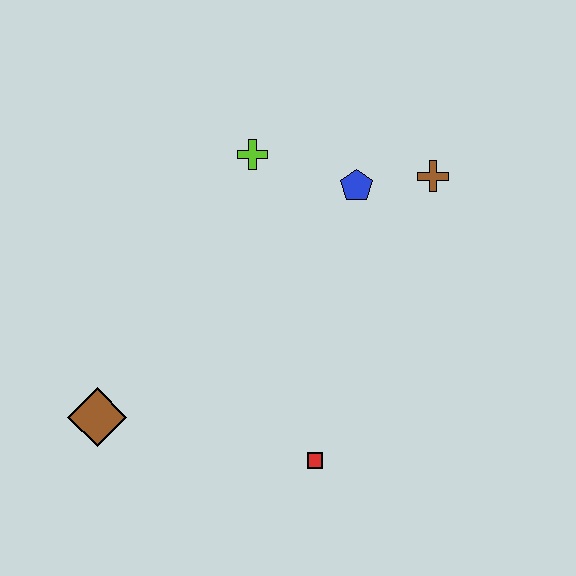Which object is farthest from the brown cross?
The brown diamond is farthest from the brown cross.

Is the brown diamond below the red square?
No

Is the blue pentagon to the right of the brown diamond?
Yes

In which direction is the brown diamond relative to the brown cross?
The brown diamond is to the left of the brown cross.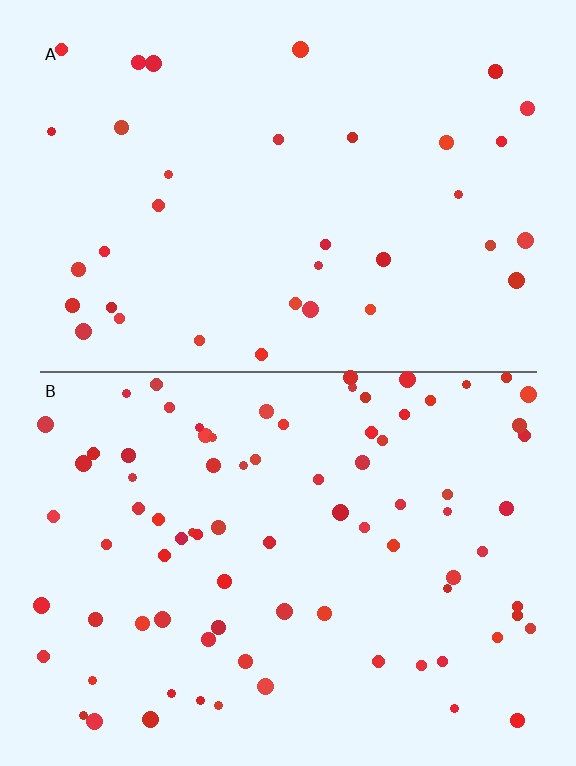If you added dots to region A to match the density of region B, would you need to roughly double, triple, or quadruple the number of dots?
Approximately double.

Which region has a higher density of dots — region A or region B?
B (the bottom).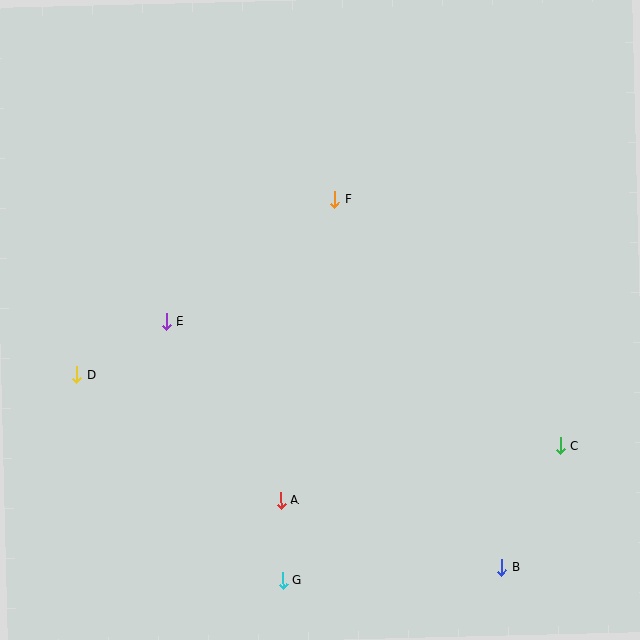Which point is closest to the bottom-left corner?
Point D is closest to the bottom-left corner.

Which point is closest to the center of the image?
Point F at (335, 199) is closest to the center.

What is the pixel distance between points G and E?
The distance between G and E is 284 pixels.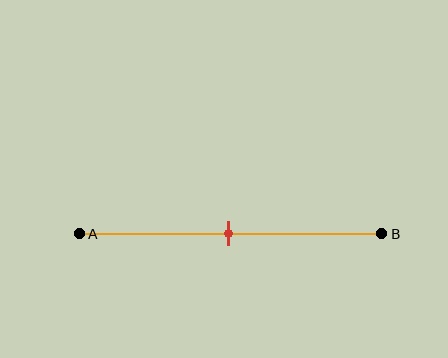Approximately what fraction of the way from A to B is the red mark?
The red mark is approximately 50% of the way from A to B.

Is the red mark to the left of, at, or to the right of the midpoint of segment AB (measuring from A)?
The red mark is approximately at the midpoint of segment AB.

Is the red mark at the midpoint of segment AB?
Yes, the mark is approximately at the midpoint.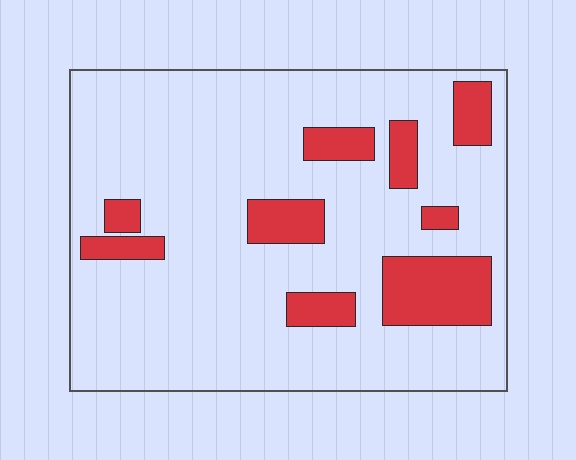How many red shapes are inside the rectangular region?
9.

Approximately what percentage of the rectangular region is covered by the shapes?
Approximately 20%.